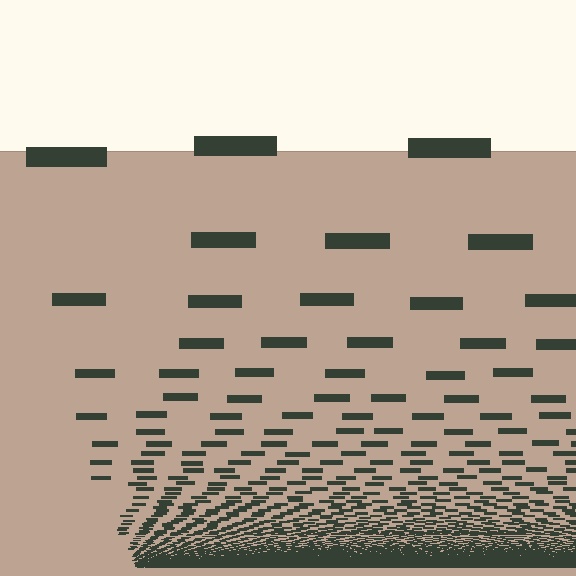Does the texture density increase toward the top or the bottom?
Density increases toward the bottom.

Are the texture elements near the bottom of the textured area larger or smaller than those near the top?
Smaller. The gradient is inverted — elements near the bottom are smaller and denser.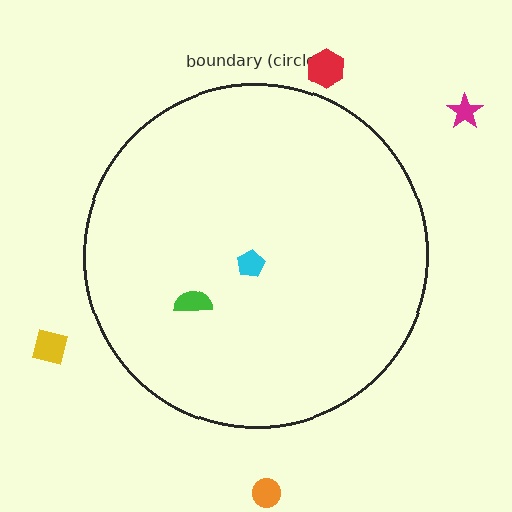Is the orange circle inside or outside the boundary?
Outside.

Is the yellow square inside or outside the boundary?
Outside.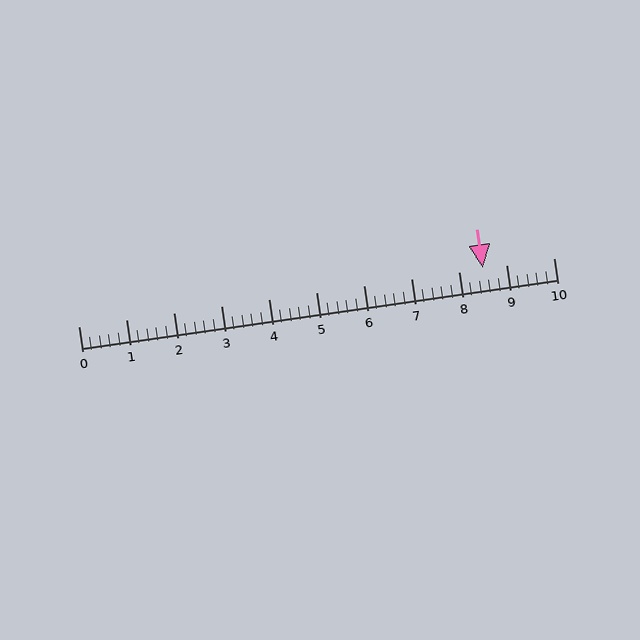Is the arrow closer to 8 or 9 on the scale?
The arrow is closer to 9.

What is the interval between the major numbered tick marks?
The major tick marks are spaced 1 units apart.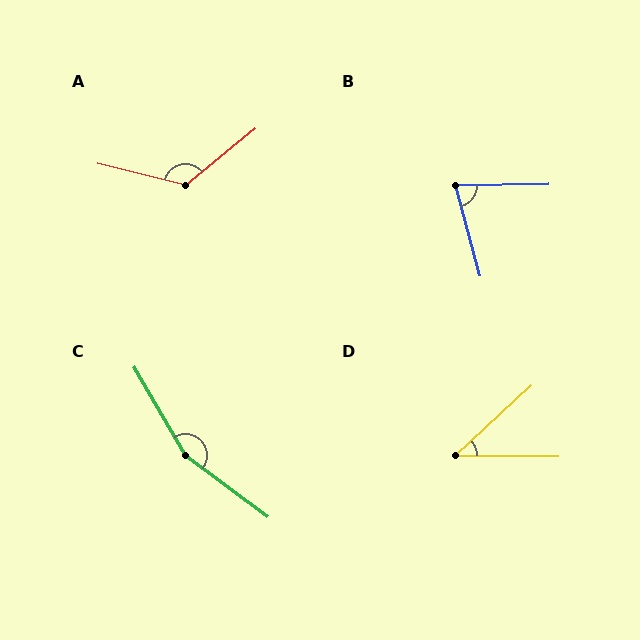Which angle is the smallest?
D, at approximately 43 degrees.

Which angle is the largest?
C, at approximately 157 degrees.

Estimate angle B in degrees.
Approximately 76 degrees.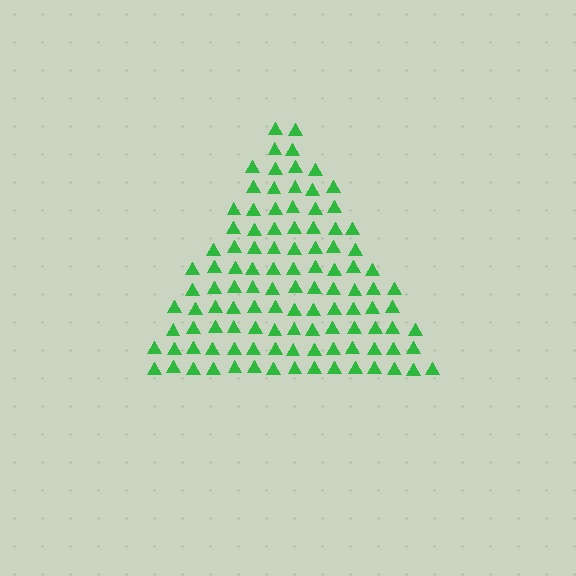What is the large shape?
The large shape is a triangle.